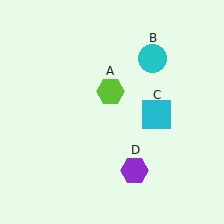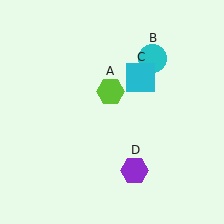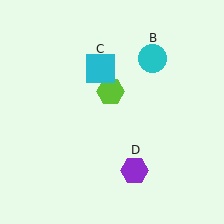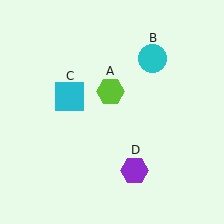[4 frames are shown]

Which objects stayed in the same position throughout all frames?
Lime hexagon (object A) and cyan circle (object B) and purple hexagon (object D) remained stationary.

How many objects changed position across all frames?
1 object changed position: cyan square (object C).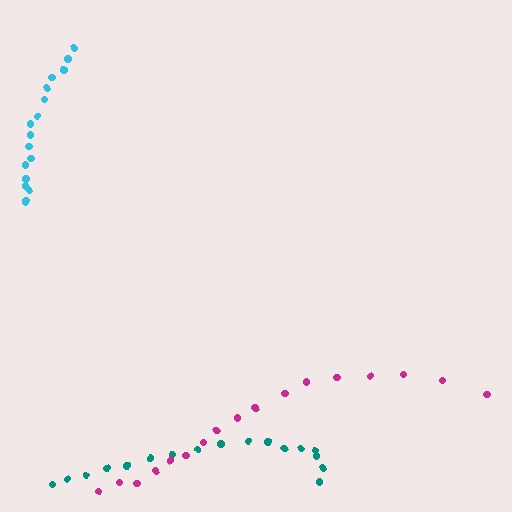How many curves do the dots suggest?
There are 3 distinct paths.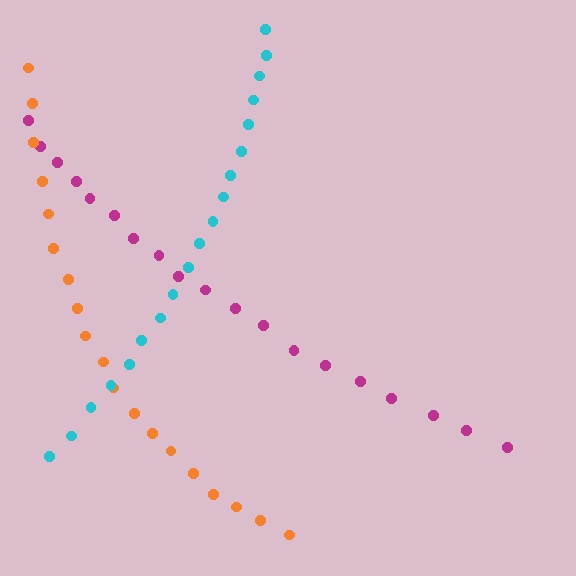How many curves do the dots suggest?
There are 3 distinct paths.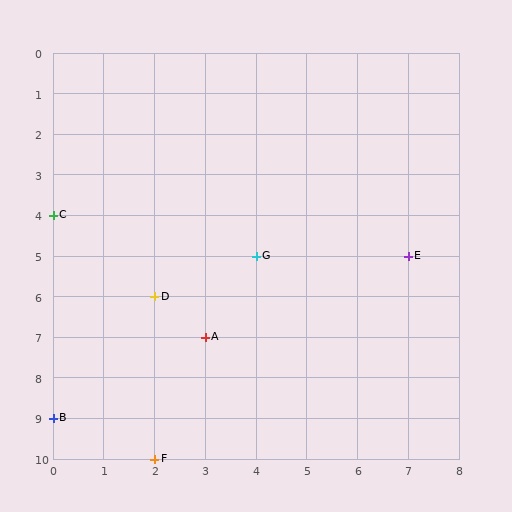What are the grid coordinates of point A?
Point A is at grid coordinates (3, 7).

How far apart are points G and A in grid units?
Points G and A are 1 column and 2 rows apart (about 2.2 grid units diagonally).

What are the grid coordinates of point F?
Point F is at grid coordinates (2, 10).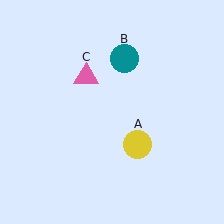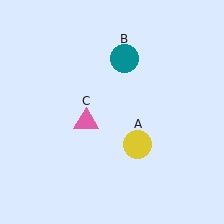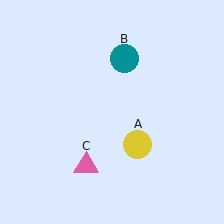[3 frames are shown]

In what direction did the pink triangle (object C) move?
The pink triangle (object C) moved down.